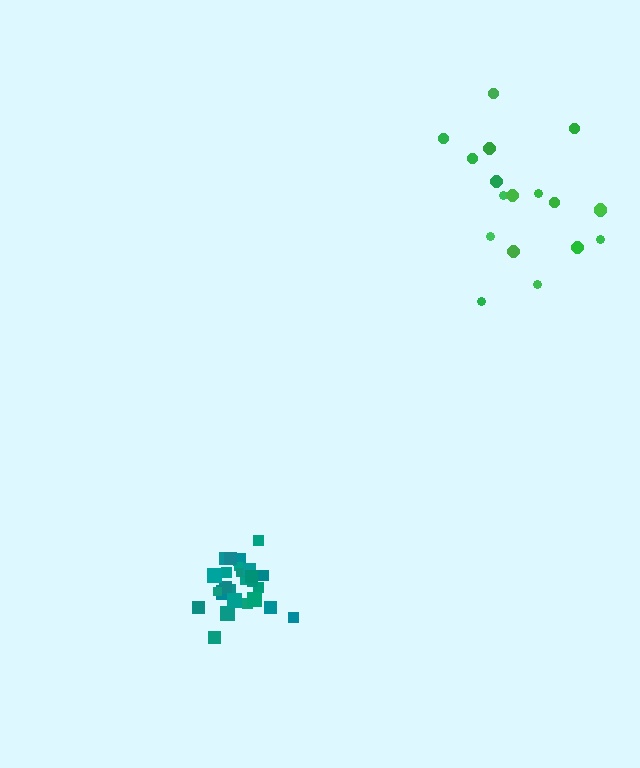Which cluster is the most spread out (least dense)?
Green.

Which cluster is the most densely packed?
Teal.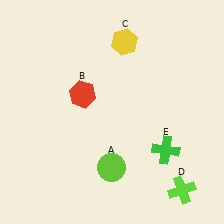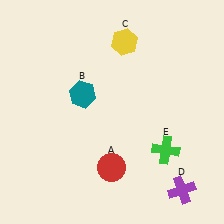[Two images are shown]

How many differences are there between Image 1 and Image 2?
There are 3 differences between the two images.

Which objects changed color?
A changed from lime to red. B changed from red to teal. D changed from lime to purple.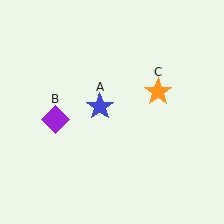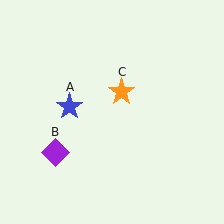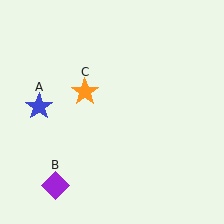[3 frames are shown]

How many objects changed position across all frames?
3 objects changed position: blue star (object A), purple diamond (object B), orange star (object C).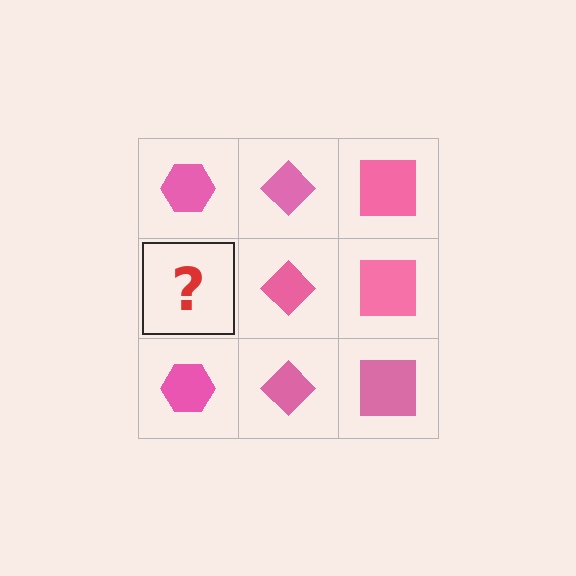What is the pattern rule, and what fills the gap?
The rule is that each column has a consistent shape. The gap should be filled with a pink hexagon.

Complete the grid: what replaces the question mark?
The question mark should be replaced with a pink hexagon.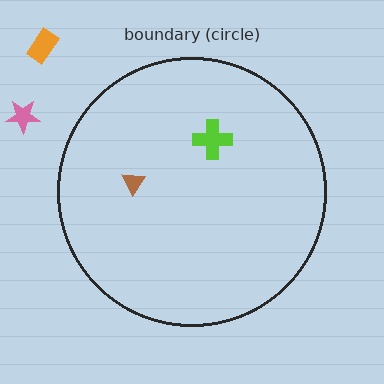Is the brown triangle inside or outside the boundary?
Inside.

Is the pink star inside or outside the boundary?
Outside.